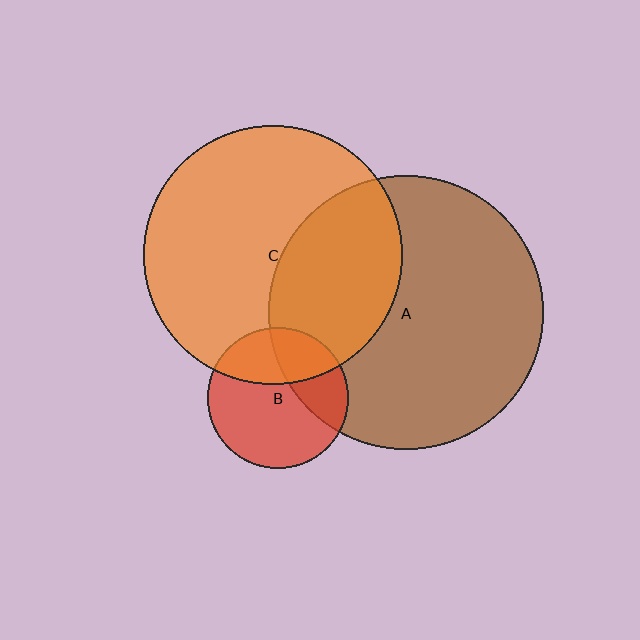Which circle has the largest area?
Circle A (brown).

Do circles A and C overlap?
Yes.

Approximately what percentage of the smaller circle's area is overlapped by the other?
Approximately 35%.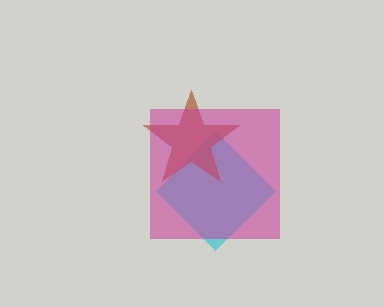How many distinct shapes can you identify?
There are 3 distinct shapes: a cyan diamond, a brown star, a magenta square.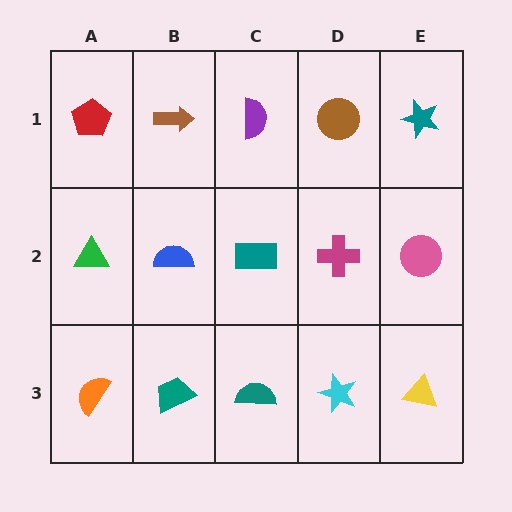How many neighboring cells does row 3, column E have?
2.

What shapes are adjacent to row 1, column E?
A pink circle (row 2, column E), a brown circle (row 1, column D).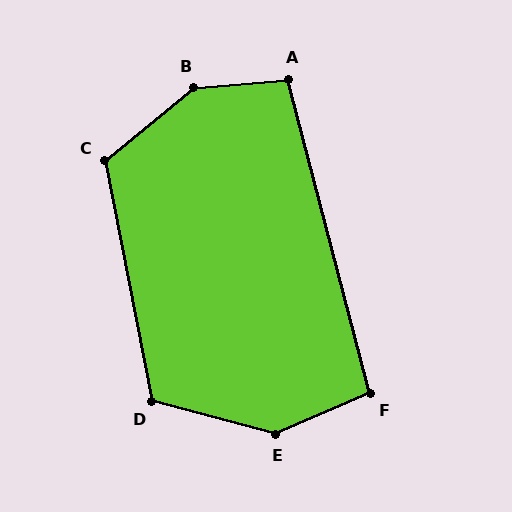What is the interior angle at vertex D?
Approximately 116 degrees (obtuse).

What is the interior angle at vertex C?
Approximately 118 degrees (obtuse).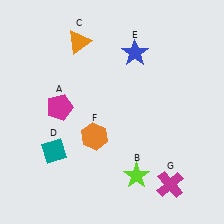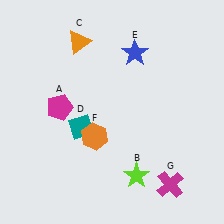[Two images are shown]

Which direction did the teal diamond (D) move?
The teal diamond (D) moved right.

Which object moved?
The teal diamond (D) moved right.